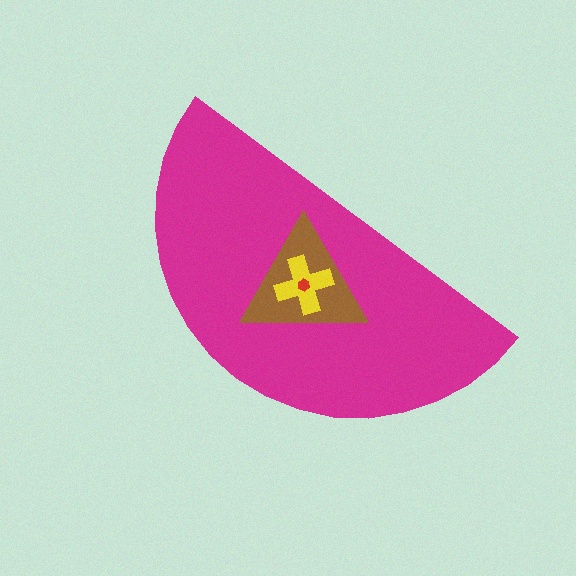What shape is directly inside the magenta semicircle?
The brown triangle.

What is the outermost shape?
The magenta semicircle.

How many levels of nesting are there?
4.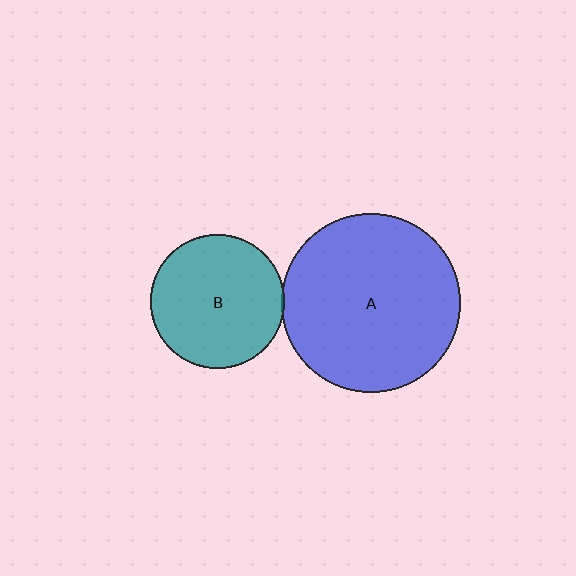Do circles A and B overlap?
Yes.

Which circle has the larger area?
Circle A (blue).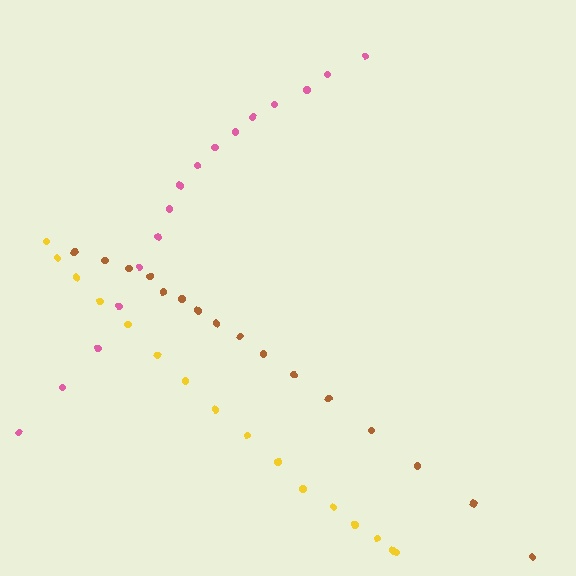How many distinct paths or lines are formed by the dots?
There are 3 distinct paths.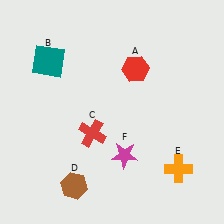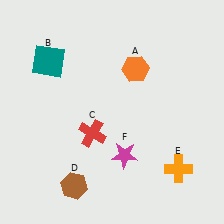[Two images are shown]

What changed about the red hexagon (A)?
In Image 1, A is red. In Image 2, it changed to orange.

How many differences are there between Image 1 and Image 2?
There is 1 difference between the two images.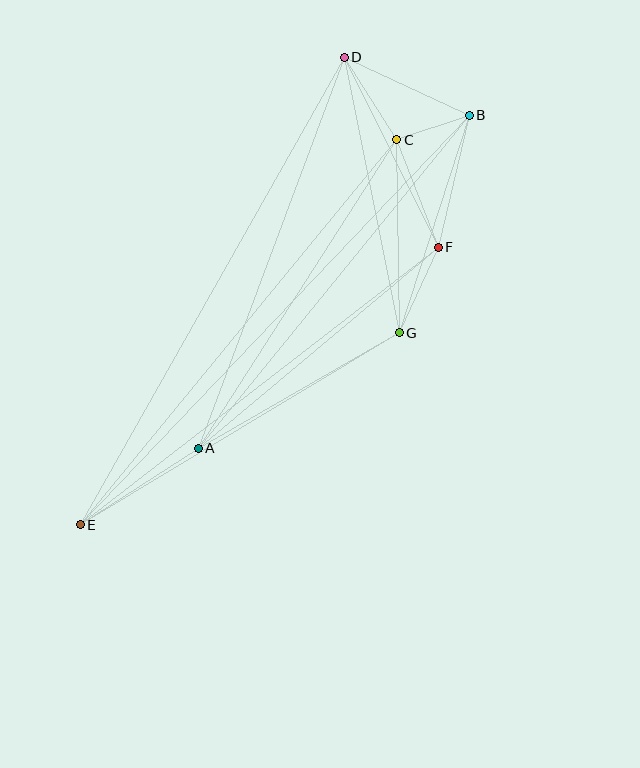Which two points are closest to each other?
Points B and C are closest to each other.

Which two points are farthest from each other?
Points B and E are farthest from each other.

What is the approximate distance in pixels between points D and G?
The distance between D and G is approximately 281 pixels.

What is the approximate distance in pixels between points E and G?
The distance between E and G is approximately 372 pixels.